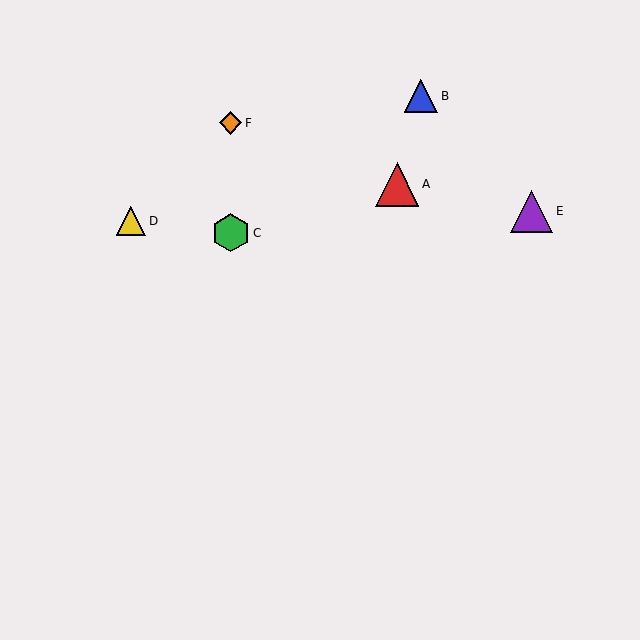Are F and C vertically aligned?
Yes, both are at x≈231.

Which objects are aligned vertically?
Objects C, F are aligned vertically.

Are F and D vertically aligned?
No, F is at x≈231 and D is at x≈131.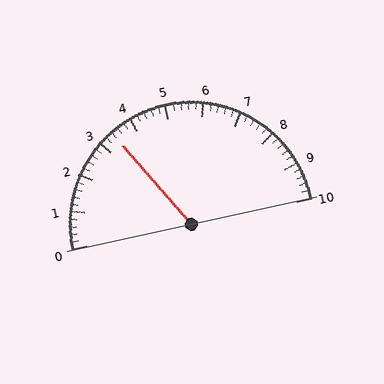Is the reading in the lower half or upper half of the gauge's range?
The reading is in the lower half of the range (0 to 10).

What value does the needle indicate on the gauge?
The needle indicates approximately 3.4.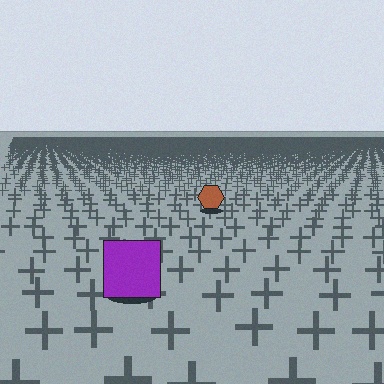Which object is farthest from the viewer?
The brown hexagon is farthest from the viewer. It appears smaller and the ground texture around it is denser.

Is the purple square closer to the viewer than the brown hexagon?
Yes. The purple square is closer — you can tell from the texture gradient: the ground texture is coarser near it.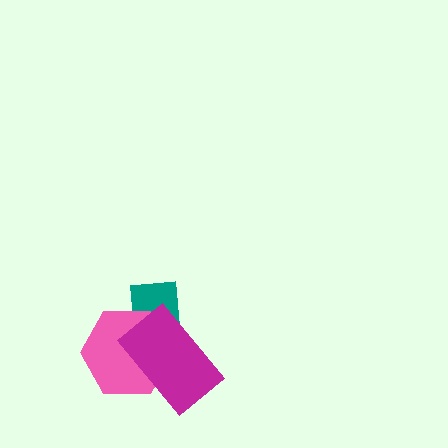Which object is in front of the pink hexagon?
The magenta rectangle is in front of the pink hexagon.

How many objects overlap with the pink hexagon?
2 objects overlap with the pink hexagon.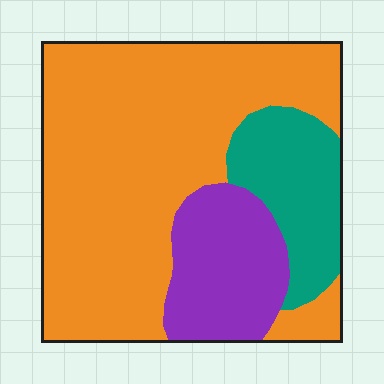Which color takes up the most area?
Orange, at roughly 65%.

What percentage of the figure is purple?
Purple covers roughly 20% of the figure.